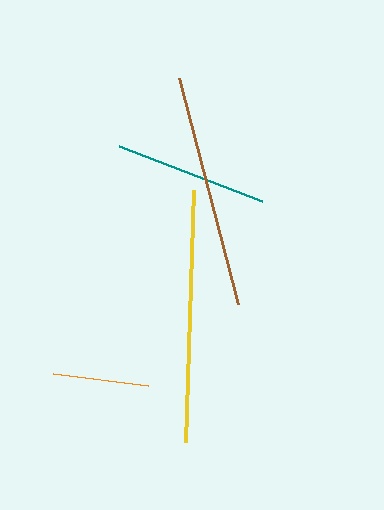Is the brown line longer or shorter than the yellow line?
The yellow line is longer than the brown line.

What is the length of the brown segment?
The brown segment is approximately 234 pixels long.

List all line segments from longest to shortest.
From longest to shortest: yellow, brown, teal, orange.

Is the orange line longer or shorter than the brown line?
The brown line is longer than the orange line.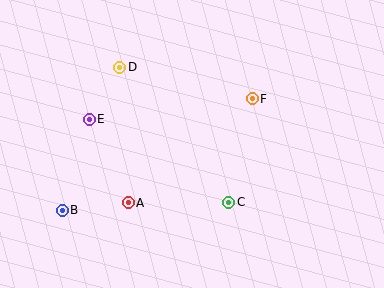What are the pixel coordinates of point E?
Point E is at (89, 119).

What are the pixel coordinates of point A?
Point A is at (128, 203).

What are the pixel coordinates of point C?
Point C is at (229, 202).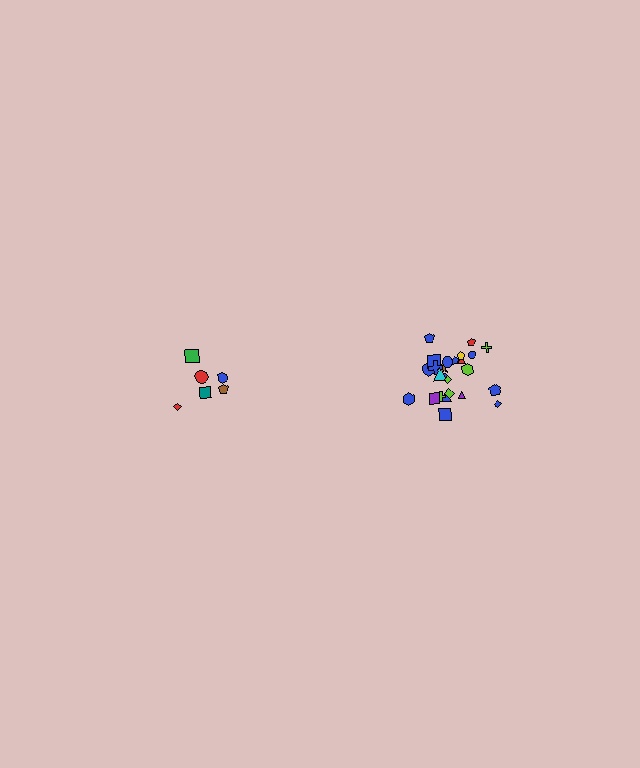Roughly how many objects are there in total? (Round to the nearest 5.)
Roughly 30 objects in total.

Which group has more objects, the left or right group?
The right group.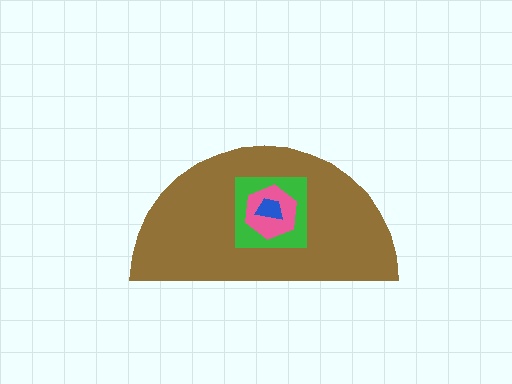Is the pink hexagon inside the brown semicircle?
Yes.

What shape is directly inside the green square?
The pink hexagon.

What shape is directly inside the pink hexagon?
The blue trapezoid.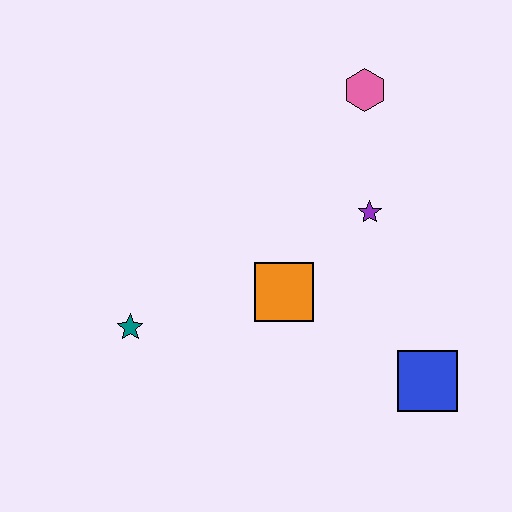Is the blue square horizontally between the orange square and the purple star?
No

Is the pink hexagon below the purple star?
No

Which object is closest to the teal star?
The orange square is closest to the teal star.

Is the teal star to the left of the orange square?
Yes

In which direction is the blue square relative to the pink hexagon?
The blue square is below the pink hexagon.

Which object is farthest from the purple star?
The teal star is farthest from the purple star.